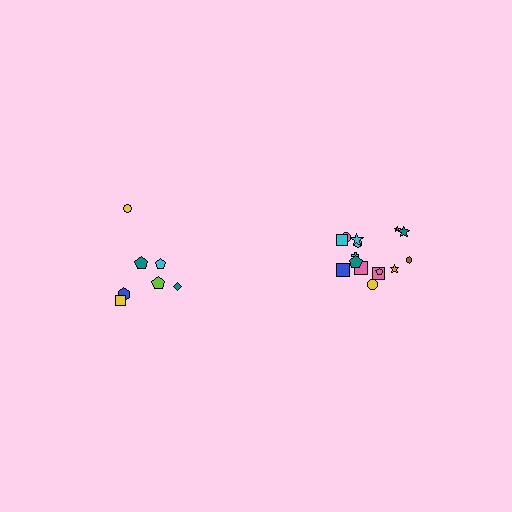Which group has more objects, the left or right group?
The right group.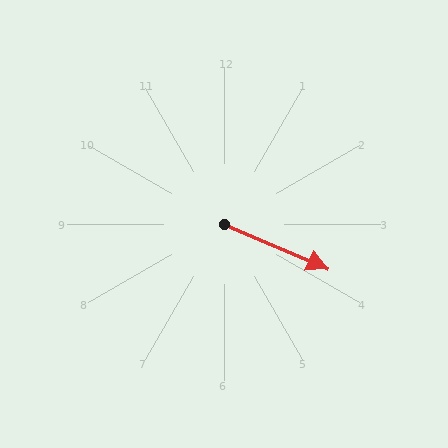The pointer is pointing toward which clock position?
Roughly 4 o'clock.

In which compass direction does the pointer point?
Southeast.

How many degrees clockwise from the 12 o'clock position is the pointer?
Approximately 113 degrees.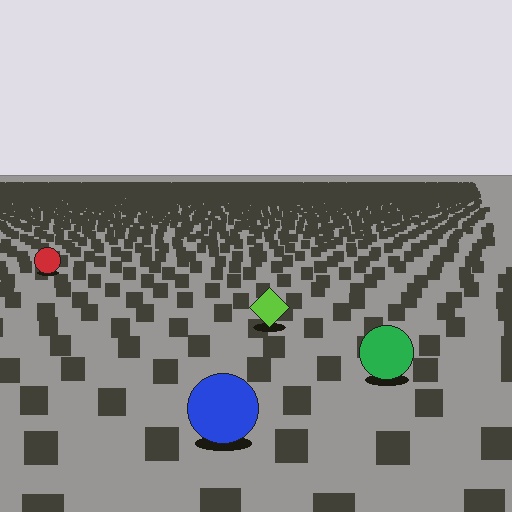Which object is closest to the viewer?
The blue circle is closest. The texture marks near it are larger and more spread out.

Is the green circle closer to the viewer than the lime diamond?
Yes. The green circle is closer — you can tell from the texture gradient: the ground texture is coarser near it.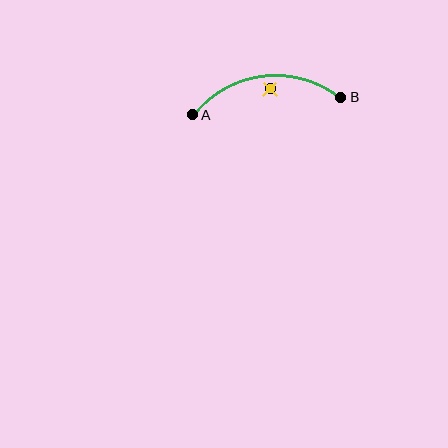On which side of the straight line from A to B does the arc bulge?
The arc bulges above the straight line connecting A and B.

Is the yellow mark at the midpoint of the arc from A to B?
No — the yellow mark does not lie on the arc at all. It sits slightly inside the curve.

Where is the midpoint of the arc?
The arc midpoint is the point on the curve farthest from the straight line joining A and B. It sits above that line.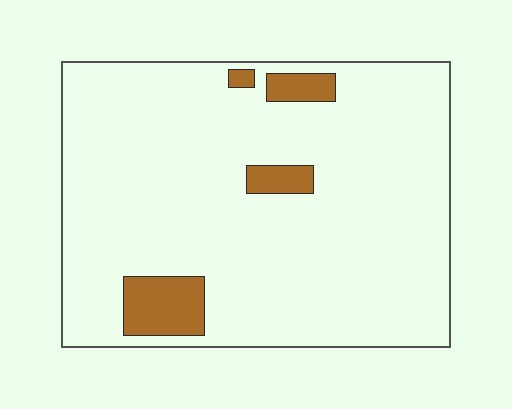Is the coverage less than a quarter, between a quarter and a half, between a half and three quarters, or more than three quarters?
Less than a quarter.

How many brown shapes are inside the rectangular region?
4.